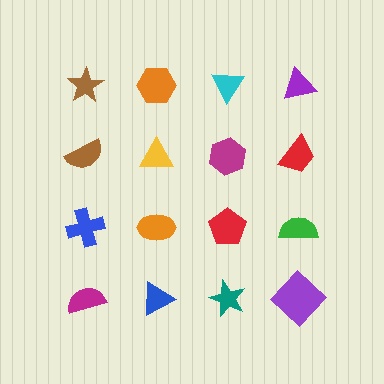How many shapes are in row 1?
4 shapes.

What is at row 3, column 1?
A blue cross.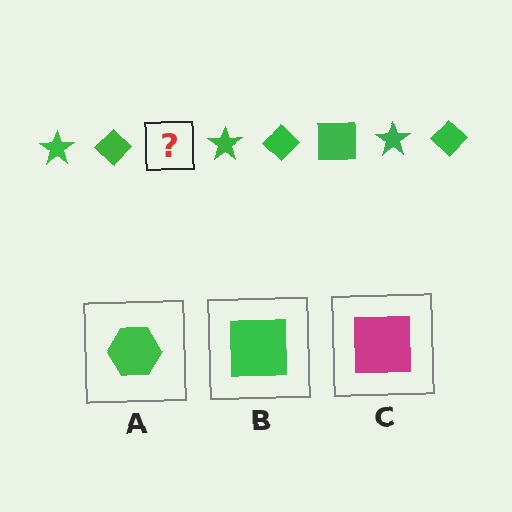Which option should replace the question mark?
Option B.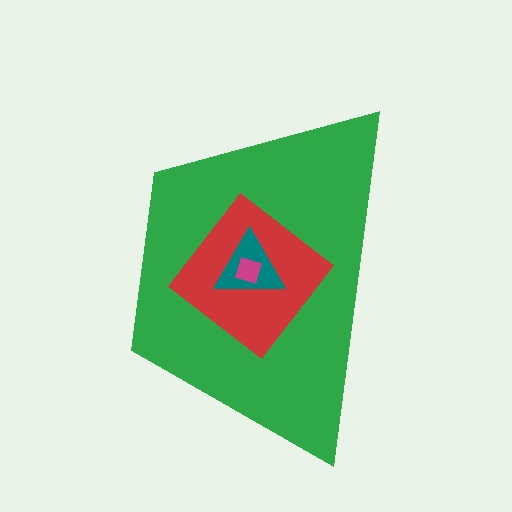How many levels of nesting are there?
4.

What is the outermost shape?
The green trapezoid.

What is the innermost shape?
The magenta diamond.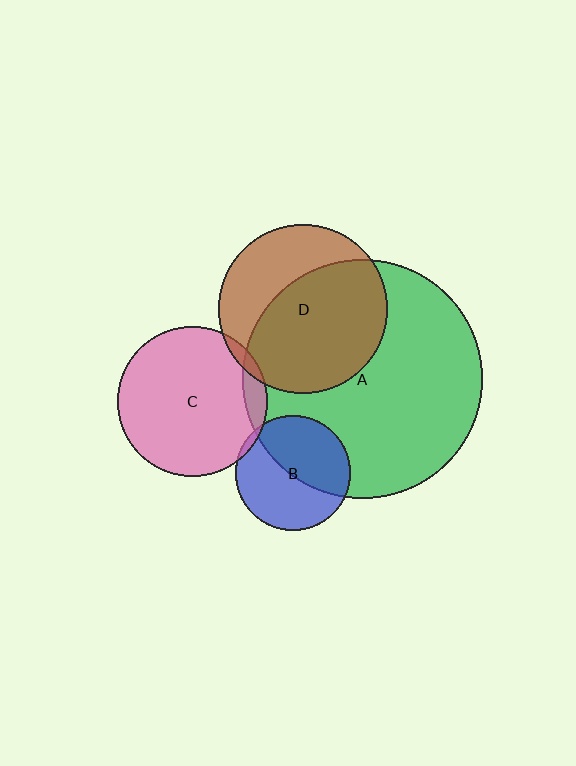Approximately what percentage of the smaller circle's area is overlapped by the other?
Approximately 10%.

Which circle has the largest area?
Circle A (green).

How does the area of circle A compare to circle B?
Approximately 4.3 times.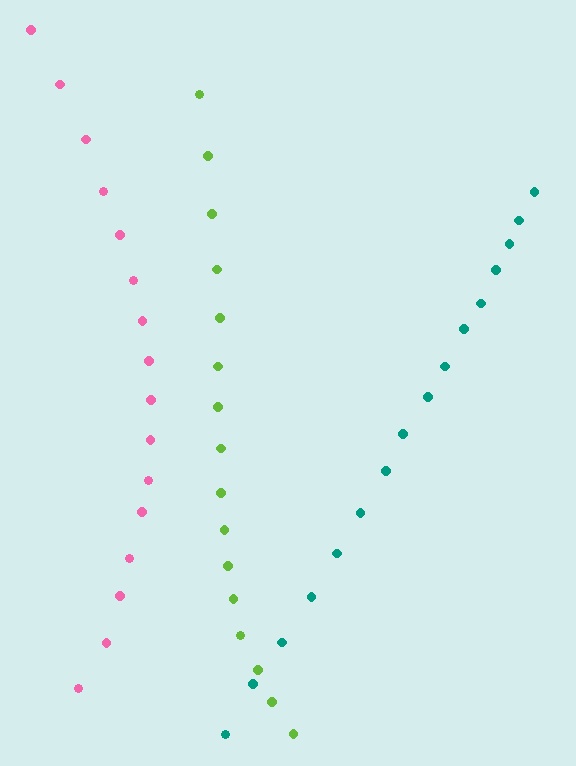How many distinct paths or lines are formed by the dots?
There are 3 distinct paths.